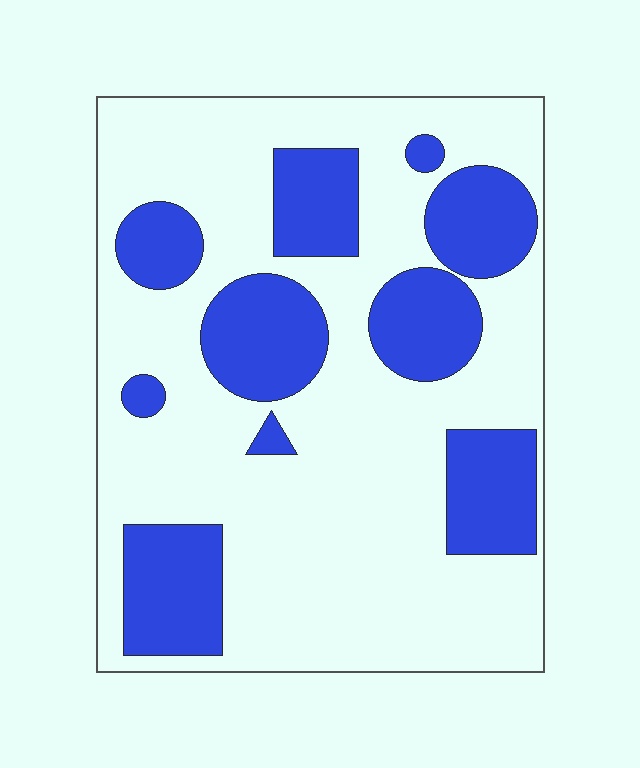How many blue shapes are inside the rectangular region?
10.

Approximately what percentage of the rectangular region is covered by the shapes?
Approximately 30%.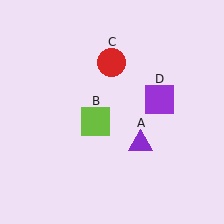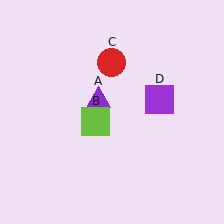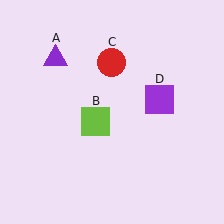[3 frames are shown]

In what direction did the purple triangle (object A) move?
The purple triangle (object A) moved up and to the left.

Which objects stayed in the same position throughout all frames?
Lime square (object B) and red circle (object C) and purple square (object D) remained stationary.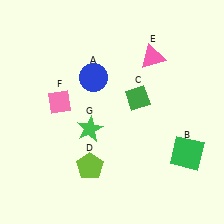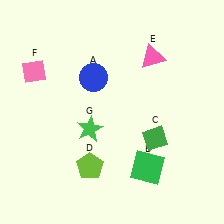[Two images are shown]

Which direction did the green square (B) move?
The green square (B) moved left.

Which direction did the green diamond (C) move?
The green diamond (C) moved down.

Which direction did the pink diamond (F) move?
The pink diamond (F) moved up.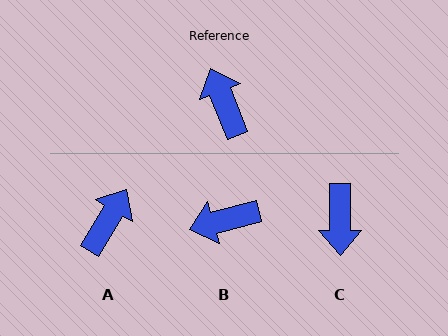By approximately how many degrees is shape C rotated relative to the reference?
Approximately 158 degrees counter-clockwise.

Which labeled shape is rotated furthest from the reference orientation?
C, about 158 degrees away.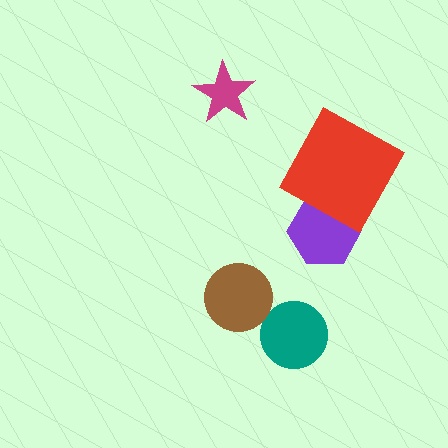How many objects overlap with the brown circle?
0 objects overlap with the brown circle.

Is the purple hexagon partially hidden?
Yes, it is partially covered by another shape.